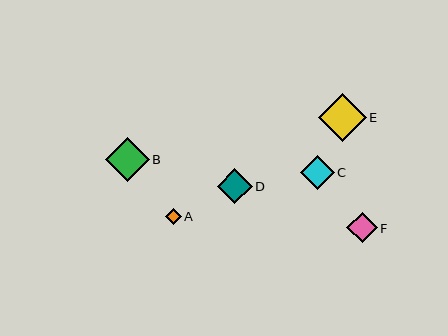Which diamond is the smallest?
Diamond A is the smallest with a size of approximately 15 pixels.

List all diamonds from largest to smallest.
From largest to smallest: E, B, D, C, F, A.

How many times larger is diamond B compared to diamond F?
Diamond B is approximately 1.4 times the size of diamond F.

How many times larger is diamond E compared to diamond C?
Diamond E is approximately 1.4 times the size of diamond C.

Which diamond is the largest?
Diamond E is the largest with a size of approximately 48 pixels.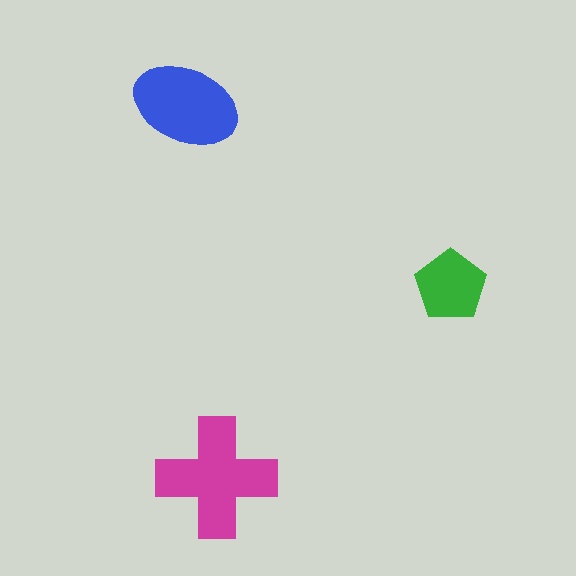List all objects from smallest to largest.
The green pentagon, the blue ellipse, the magenta cross.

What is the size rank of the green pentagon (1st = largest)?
3rd.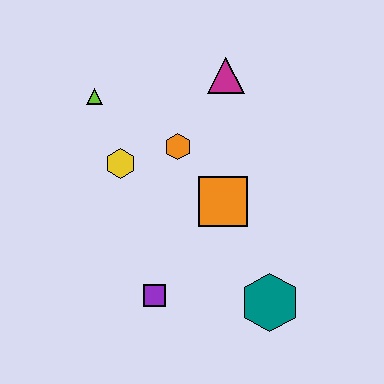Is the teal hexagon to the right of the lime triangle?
Yes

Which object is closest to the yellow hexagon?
The orange hexagon is closest to the yellow hexagon.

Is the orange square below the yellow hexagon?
Yes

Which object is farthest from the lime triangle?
The teal hexagon is farthest from the lime triangle.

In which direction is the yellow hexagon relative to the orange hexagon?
The yellow hexagon is to the left of the orange hexagon.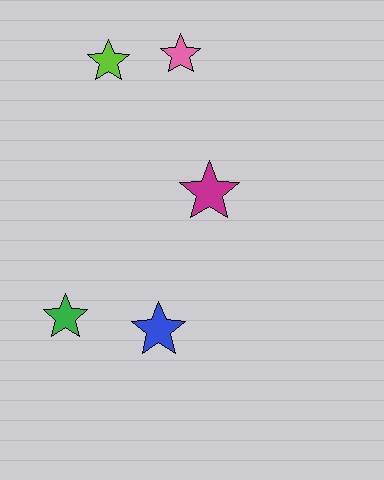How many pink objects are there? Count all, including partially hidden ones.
There is 1 pink object.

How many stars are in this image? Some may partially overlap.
There are 5 stars.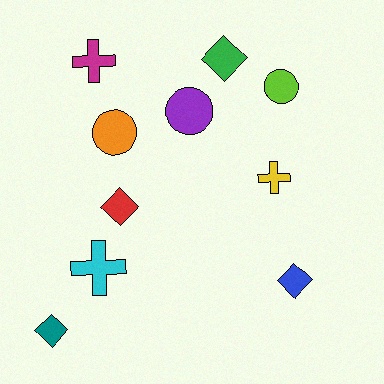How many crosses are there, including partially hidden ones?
There are 3 crosses.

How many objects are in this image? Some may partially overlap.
There are 10 objects.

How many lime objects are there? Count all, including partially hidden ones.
There is 1 lime object.